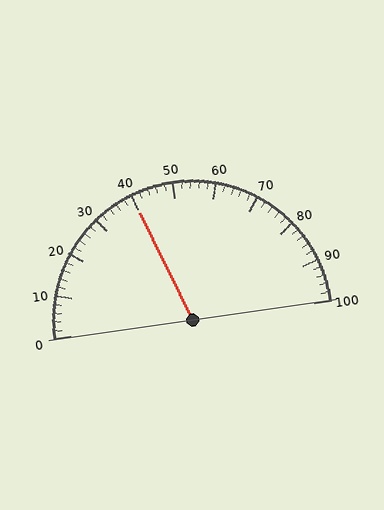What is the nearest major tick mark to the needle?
The nearest major tick mark is 40.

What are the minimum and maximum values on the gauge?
The gauge ranges from 0 to 100.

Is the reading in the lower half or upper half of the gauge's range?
The reading is in the lower half of the range (0 to 100).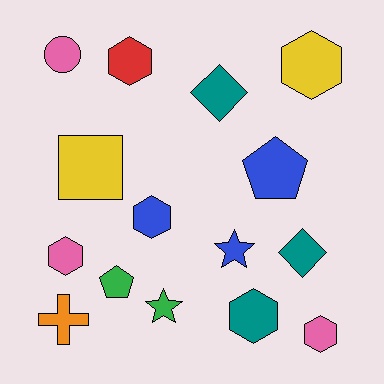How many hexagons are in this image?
There are 6 hexagons.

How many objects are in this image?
There are 15 objects.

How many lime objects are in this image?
There are no lime objects.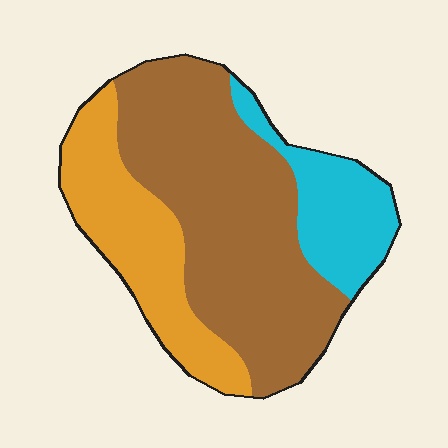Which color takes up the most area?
Brown, at roughly 55%.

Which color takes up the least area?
Cyan, at roughly 20%.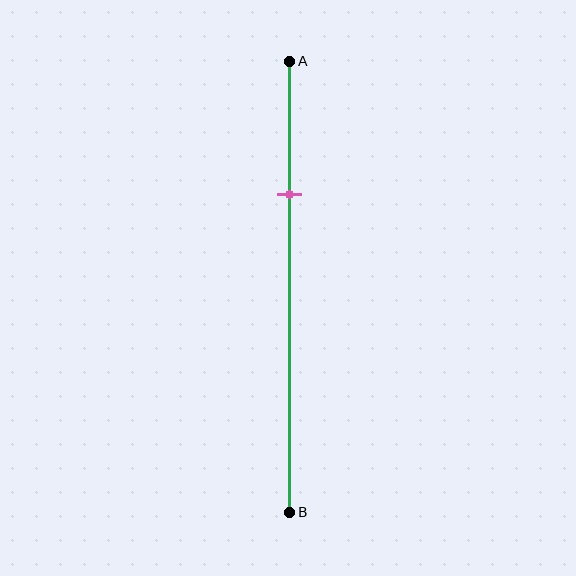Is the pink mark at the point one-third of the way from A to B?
No, the mark is at about 30% from A, not at the 33% one-third point.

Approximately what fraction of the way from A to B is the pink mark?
The pink mark is approximately 30% of the way from A to B.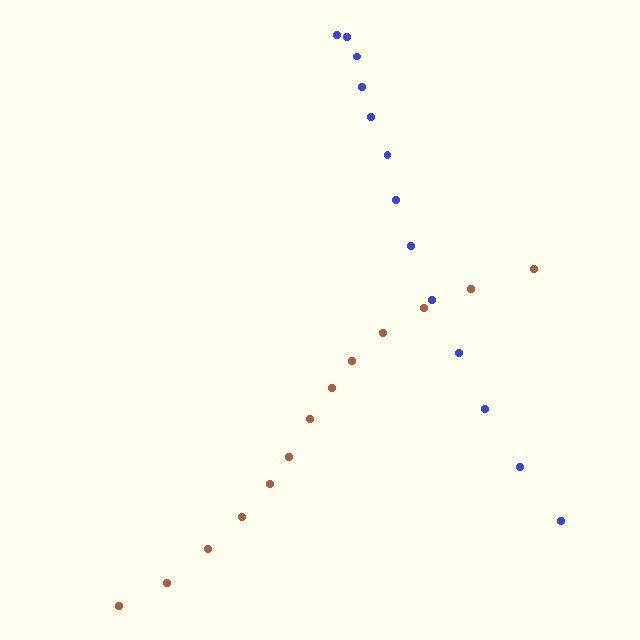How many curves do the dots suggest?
There are 2 distinct paths.